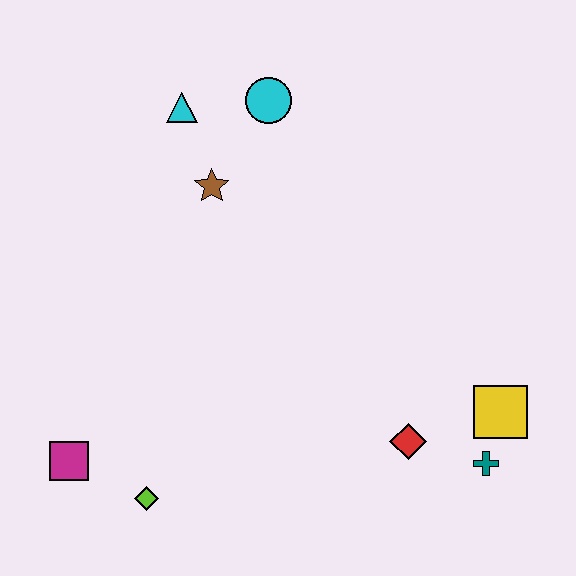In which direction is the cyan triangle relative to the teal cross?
The cyan triangle is above the teal cross.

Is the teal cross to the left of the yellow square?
Yes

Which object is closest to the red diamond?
The teal cross is closest to the red diamond.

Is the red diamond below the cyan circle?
Yes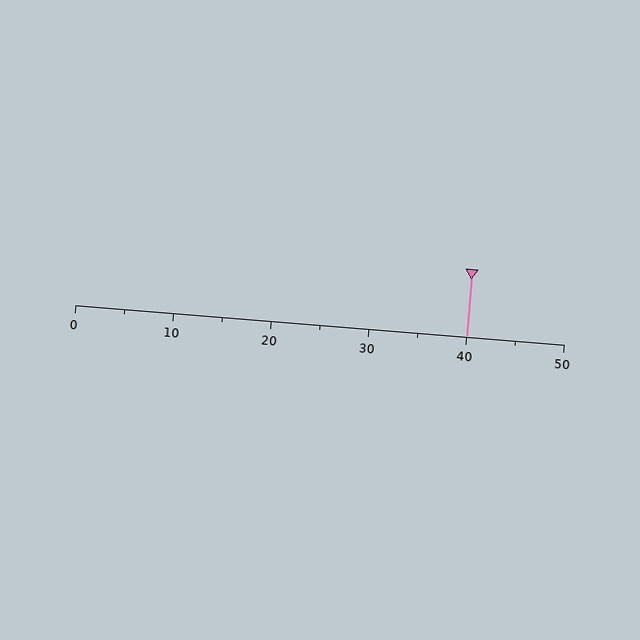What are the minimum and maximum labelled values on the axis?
The axis runs from 0 to 50.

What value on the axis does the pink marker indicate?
The marker indicates approximately 40.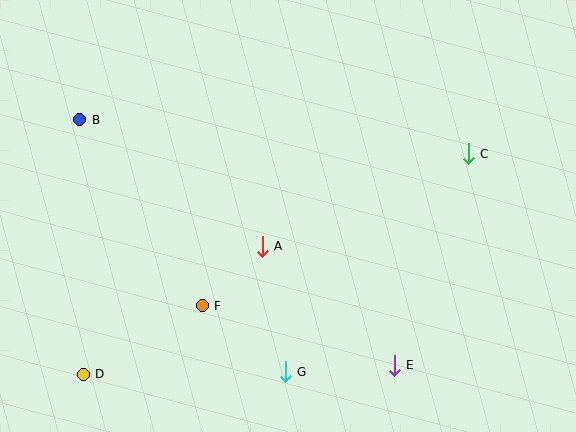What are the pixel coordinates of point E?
Point E is at (394, 365).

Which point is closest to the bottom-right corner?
Point E is closest to the bottom-right corner.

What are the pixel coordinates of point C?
Point C is at (468, 154).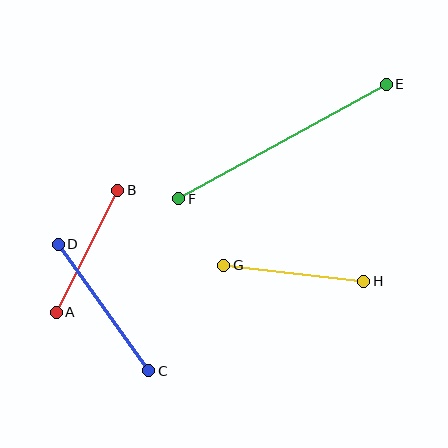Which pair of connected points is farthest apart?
Points E and F are farthest apart.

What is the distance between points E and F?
The distance is approximately 237 pixels.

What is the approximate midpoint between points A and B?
The midpoint is at approximately (87, 251) pixels.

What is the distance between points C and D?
The distance is approximately 156 pixels.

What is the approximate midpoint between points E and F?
The midpoint is at approximately (282, 141) pixels.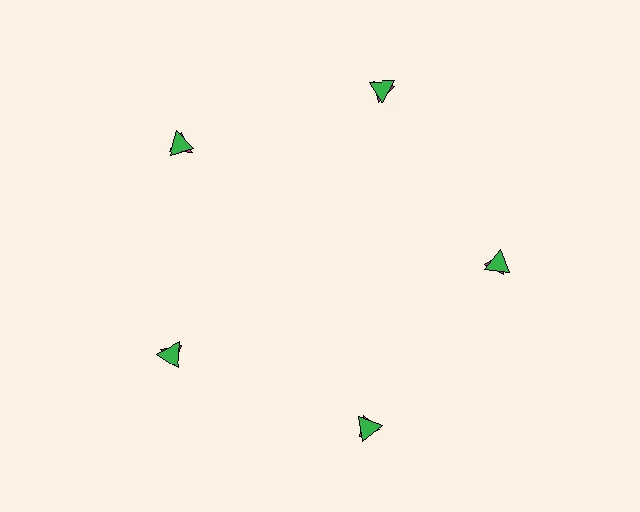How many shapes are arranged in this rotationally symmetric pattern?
There are 10 shapes, arranged in 5 groups of 2.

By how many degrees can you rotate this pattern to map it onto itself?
The pattern maps onto itself every 72 degrees of rotation.